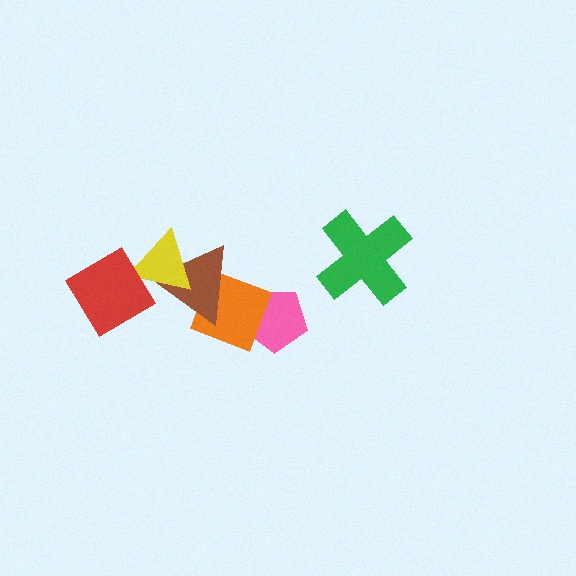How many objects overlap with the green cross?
0 objects overlap with the green cross.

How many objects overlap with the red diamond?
1 object overlaps with the red diamond.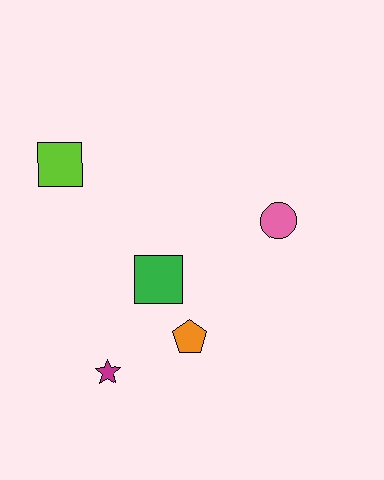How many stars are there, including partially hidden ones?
There is 1 star.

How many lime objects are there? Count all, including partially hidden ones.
There is 1 lime object.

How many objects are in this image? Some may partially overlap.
There are 5 objects.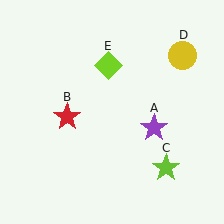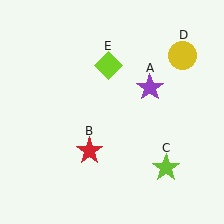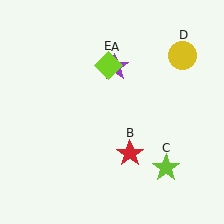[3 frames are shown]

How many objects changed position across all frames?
2 objects changed position: purple star (object A), red star (object B).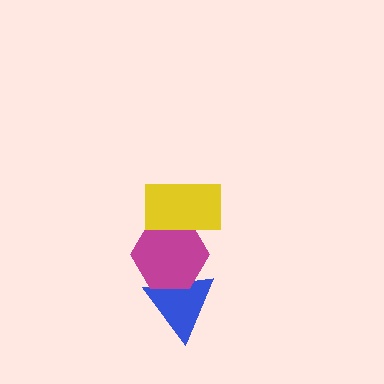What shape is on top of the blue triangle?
The magenta hexagon is on top of the blue triangle.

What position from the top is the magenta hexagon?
The magenta hexagon is 2nd from the top.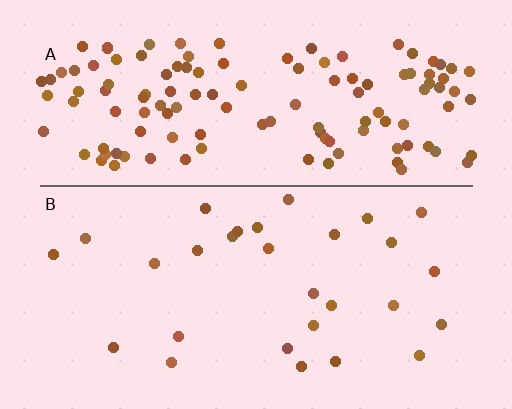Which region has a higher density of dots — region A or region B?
A (the top).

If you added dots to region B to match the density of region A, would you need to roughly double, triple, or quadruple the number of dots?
Approximately quadruple.